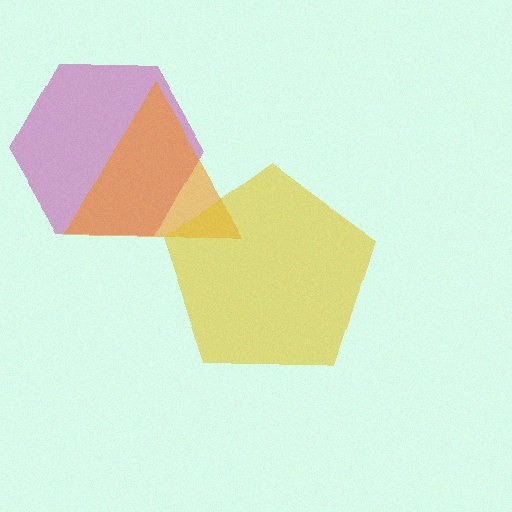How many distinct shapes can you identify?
There are 3 distinct shapes: a magenta hexagon, an orange triangle, a yellow pentagon.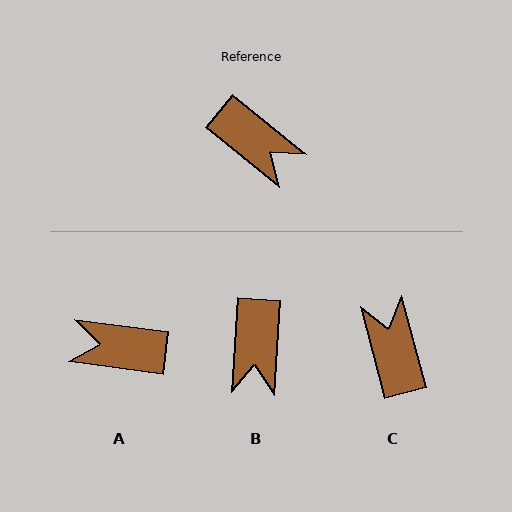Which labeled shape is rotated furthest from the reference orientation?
A, about 148 degrees away.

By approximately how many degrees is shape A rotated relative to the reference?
Approximately 148 degrees clockwise.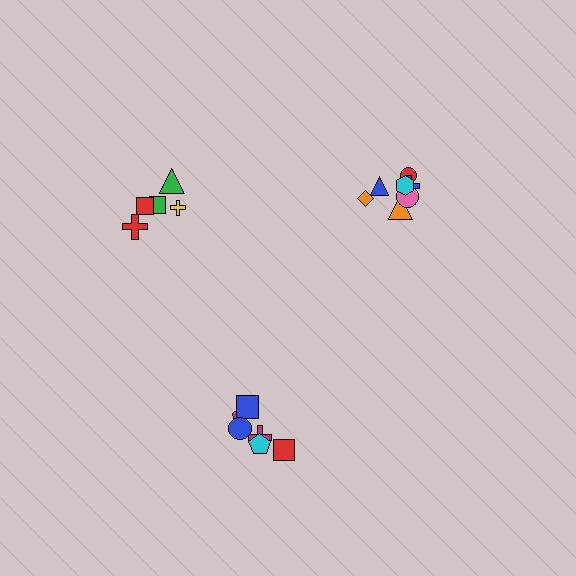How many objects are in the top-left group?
There are 5 objects.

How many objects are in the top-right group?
There are 7 objects.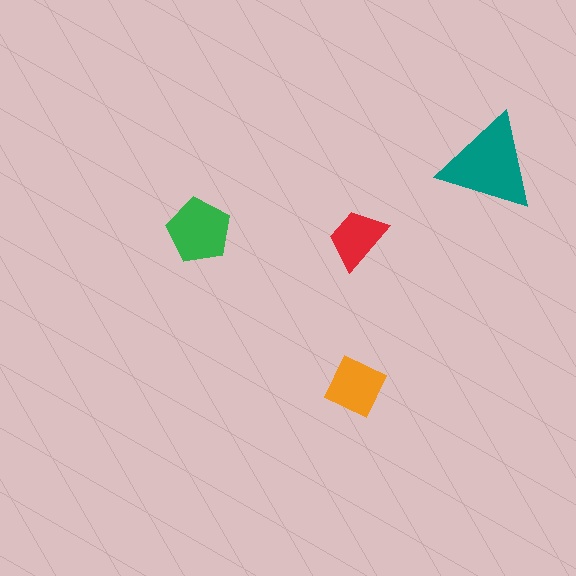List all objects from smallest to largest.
The red trapezoid, the orange diamond, the green pentagon, the teal triangle.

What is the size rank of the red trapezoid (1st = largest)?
4th.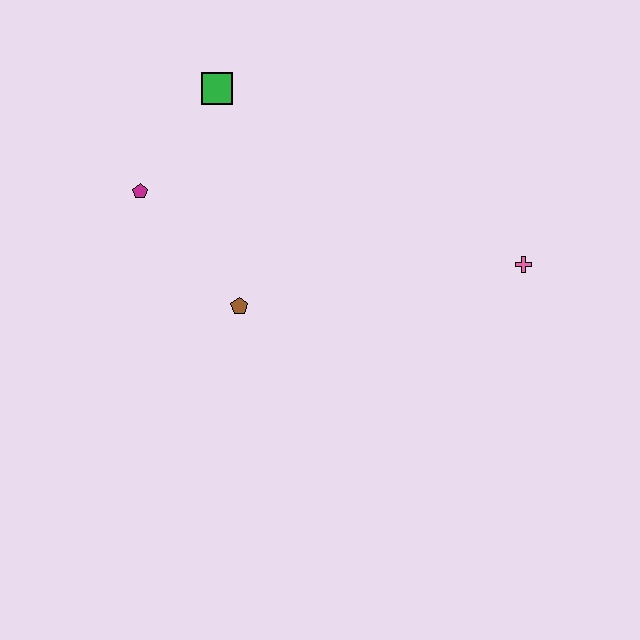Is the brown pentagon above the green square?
No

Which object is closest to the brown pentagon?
The magenta pentagon is closest to the brown pentagon.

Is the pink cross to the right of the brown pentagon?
Yes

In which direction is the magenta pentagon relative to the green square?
The magenta pentagon is below the green square.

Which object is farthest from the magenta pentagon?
The pink cross is farthest from the magenta pentagon.